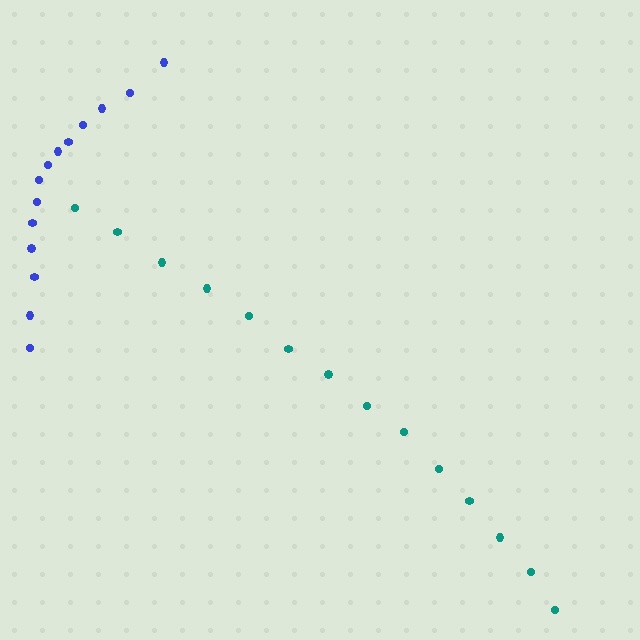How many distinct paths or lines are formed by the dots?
There are 2 distinct paths.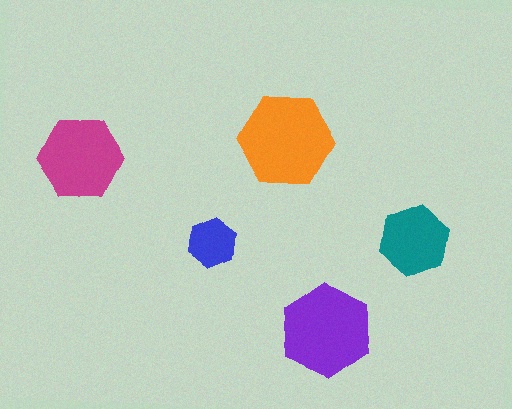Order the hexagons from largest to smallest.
the orange one, the purple one, the magenta one, the teal one, the blue one.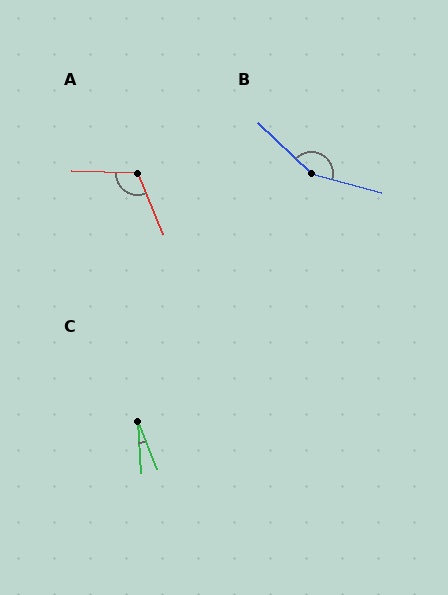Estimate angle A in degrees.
Approximately 115 degrees.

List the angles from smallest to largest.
C (18°), A (115°), B (151°).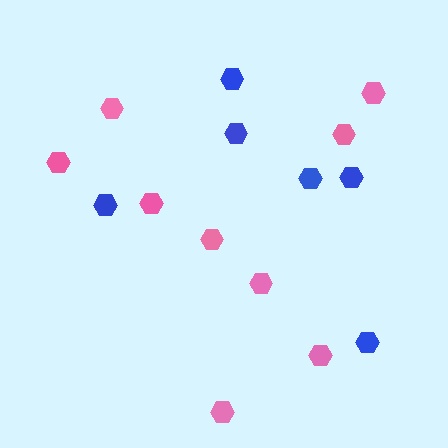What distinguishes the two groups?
There are 2 groups: one group of blue hexagons (6) and one group of pink hexagons (9).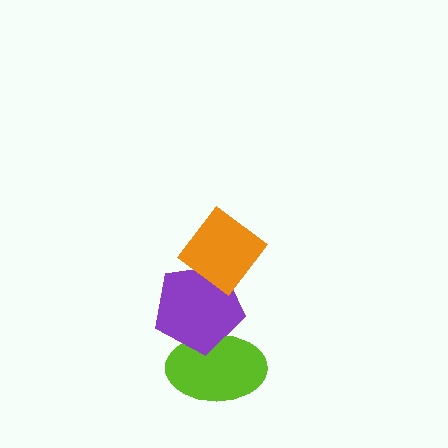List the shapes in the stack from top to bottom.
From top to bottom: the orange diamond, the purple pentagon, the lime ellipse.